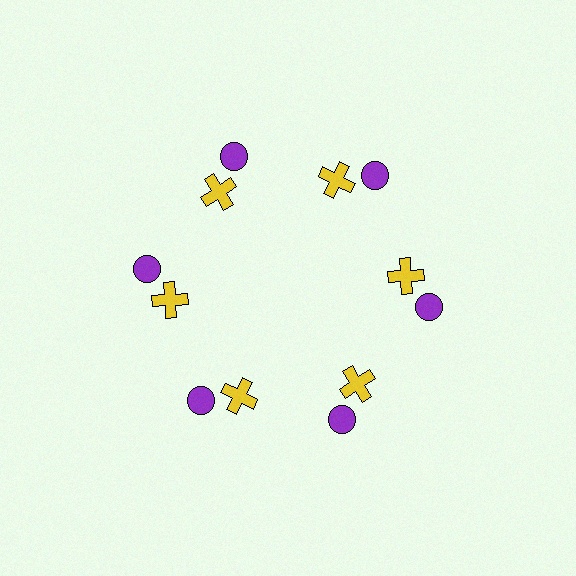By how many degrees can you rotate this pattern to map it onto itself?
The pattern maps onto itself every 60 degrees of rotation.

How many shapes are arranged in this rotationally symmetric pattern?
There are 12 shapes, arranged in 6 groups of 2.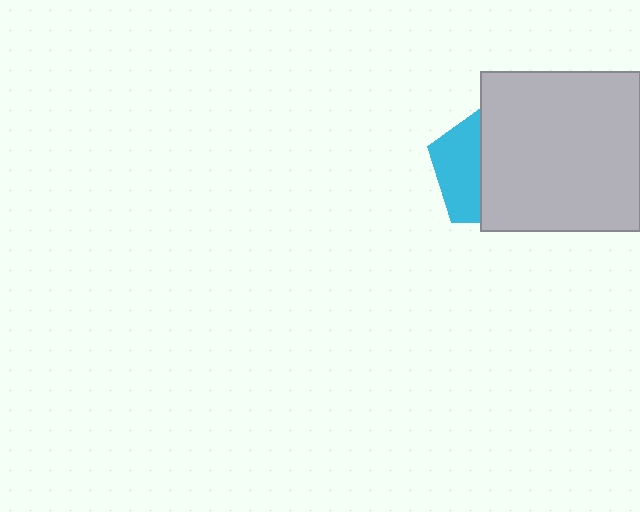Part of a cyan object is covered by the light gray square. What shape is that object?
It is a pentagon.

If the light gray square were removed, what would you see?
You would see the complete cyan pentagon.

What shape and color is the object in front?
The object in front is a light gray square.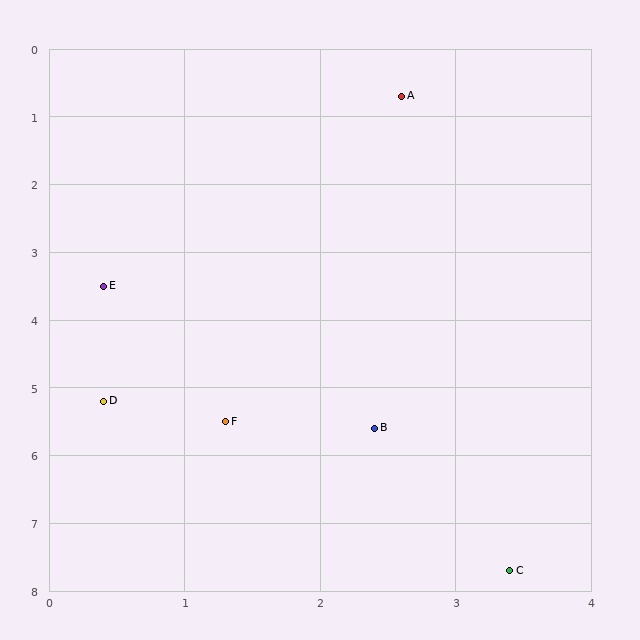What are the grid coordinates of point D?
Point D is at approximately (0.4, 5.2).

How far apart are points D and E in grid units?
Points D and E are about 1.7 grid units apart.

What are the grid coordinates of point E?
Point E is at approximately (0.4, 3.5).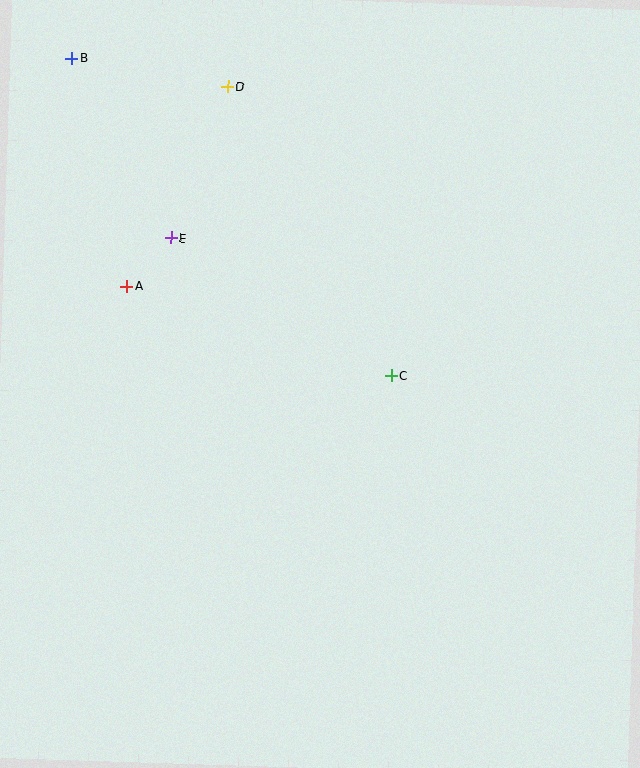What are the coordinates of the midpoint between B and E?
The midpoint between B and E is at (122, 148).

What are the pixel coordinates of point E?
Point E is at (171, 238).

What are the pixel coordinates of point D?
Point D is at (228, 87).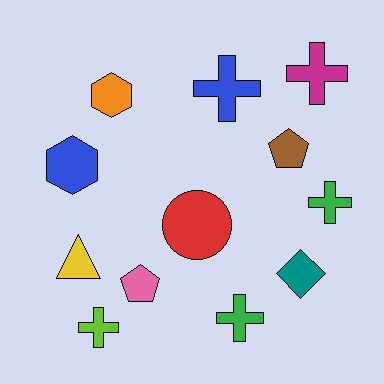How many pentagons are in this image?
There are 2 pentagons.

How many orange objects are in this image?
There is 1 orange object.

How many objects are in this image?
There are 12 objects.